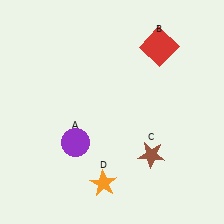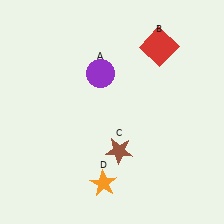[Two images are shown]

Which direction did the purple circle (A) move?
The purple circle (A) moved up.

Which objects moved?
The objects that moved are: the purple circle (A), the brown star (C).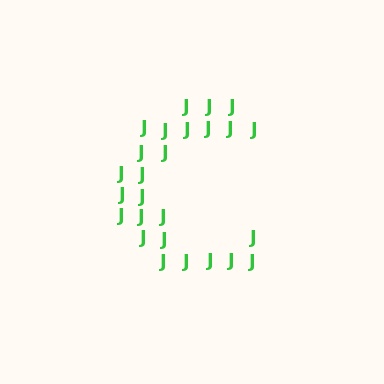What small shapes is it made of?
It is made of small letter J's.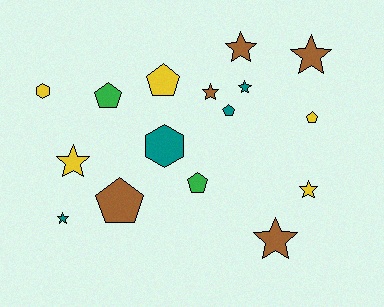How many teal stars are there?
There are 2 teal stars.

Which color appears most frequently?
Brown, with 5 objects.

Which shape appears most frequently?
Star, with 8 objects.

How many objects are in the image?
There are 16 objects.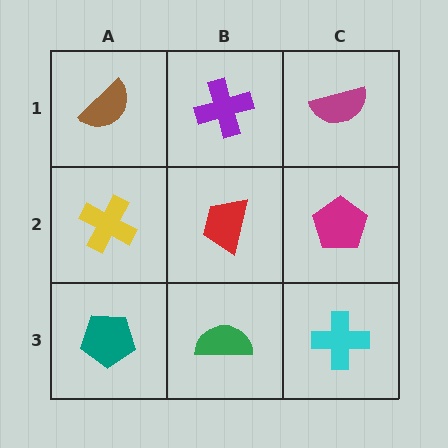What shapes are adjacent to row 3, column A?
A yellow cross (row 2, column A), a green semicircle (row 3, column B).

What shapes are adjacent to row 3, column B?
A red trapezoid (row 2, column B), a teal pentagon (row 3, column A), a cyan cross (row 3, column C).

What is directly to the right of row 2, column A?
A red trapezoid.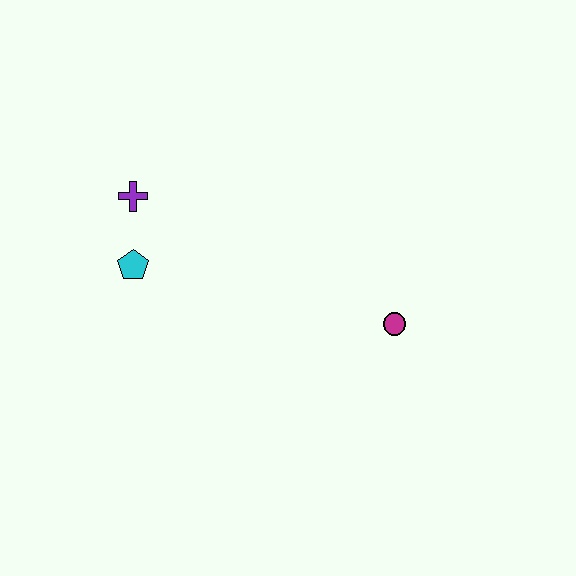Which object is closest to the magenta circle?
The cyan pentagon is closest to the magenta circle.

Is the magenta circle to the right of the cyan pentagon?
Yes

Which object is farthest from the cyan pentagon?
The magenta circle is farthest from the cyan pentagon.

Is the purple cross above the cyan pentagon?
Yes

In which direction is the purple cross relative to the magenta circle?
The purple cross is to the left of the magenta circle.